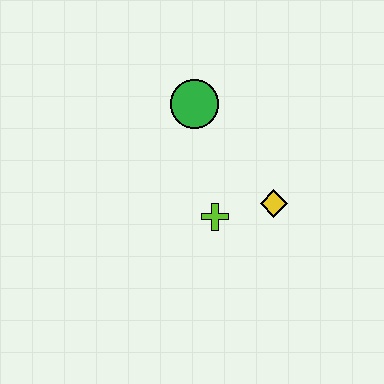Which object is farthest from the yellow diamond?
The green circle is farthest from the yellow diamond.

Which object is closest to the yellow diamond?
The lime cross is closest to the yellow diamond.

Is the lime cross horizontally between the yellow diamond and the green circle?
Yes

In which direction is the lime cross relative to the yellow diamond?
The lime cross is to the left of the yellow diamond.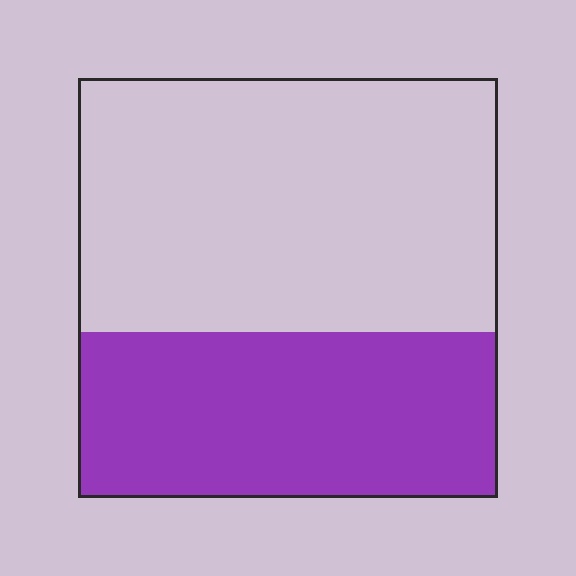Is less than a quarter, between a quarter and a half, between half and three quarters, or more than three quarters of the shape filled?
Between a quarter and a half.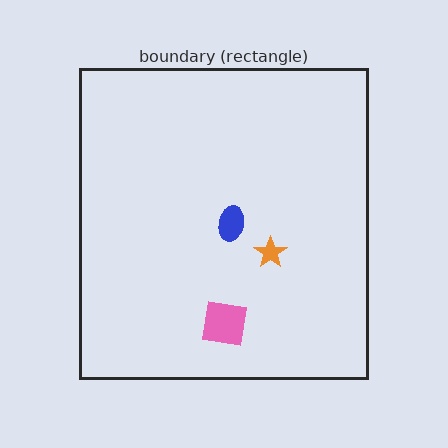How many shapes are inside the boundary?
3 inside, 0 outside.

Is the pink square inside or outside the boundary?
Inside.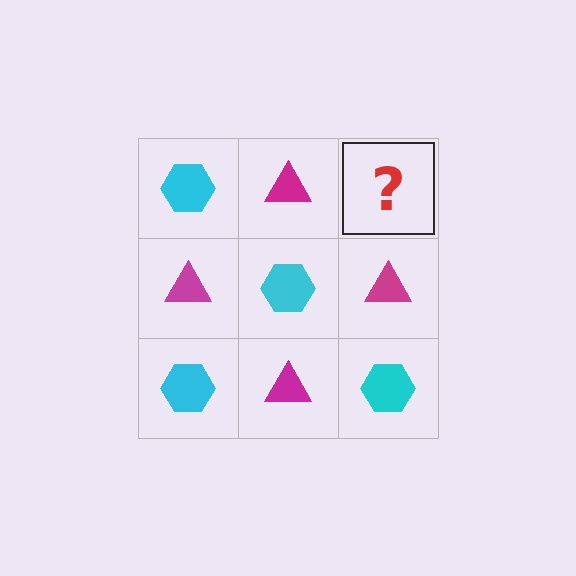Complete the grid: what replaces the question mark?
The question mark should be replaced with a cyan hexagon.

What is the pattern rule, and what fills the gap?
The rule is that it alternates cyan hexagon and magenta triangle in a checkerboard pattern. The gap should be filled with a cyan hexagon.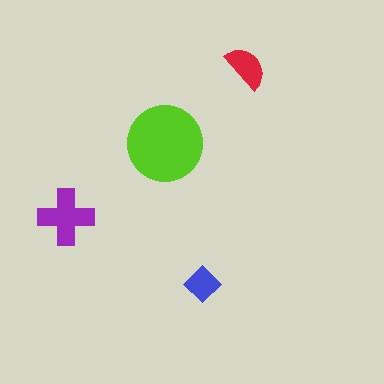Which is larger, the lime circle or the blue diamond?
The lime circle.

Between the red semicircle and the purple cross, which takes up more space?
The purple cross.